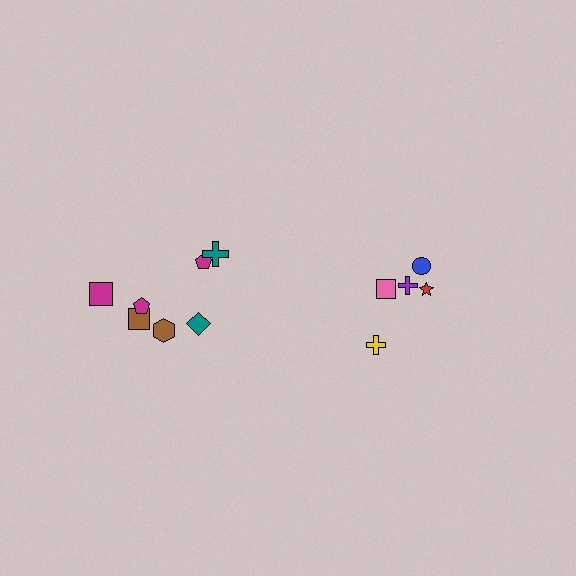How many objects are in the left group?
There are 7 objects.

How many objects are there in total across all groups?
There are 12 objects.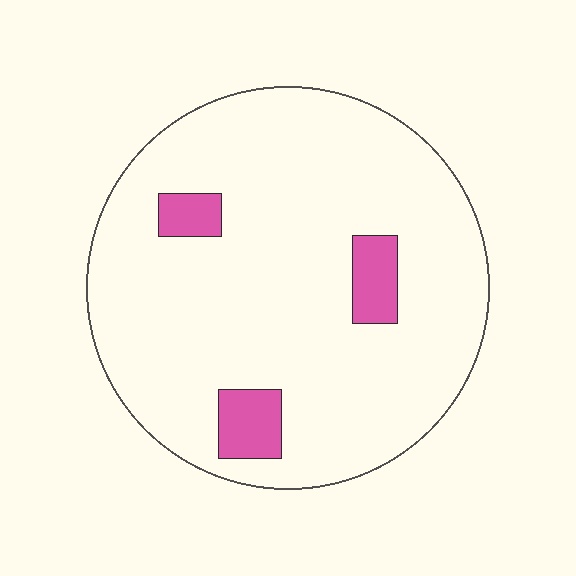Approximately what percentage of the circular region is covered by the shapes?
Approximately 10%.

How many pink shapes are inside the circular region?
3.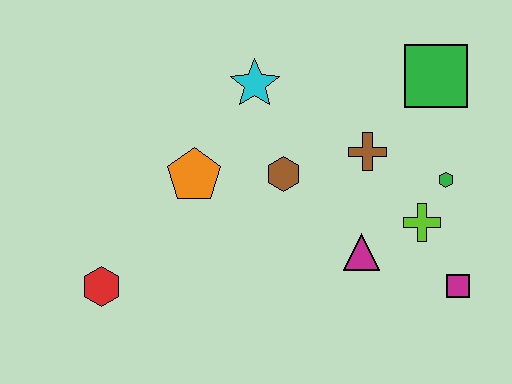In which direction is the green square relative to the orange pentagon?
The green square is to the right of the orange pentagon.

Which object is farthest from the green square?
The red hexagon is farthest from the green square.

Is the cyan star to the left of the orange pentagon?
No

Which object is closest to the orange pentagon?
The brown hexagon is closest to the orange pentagon.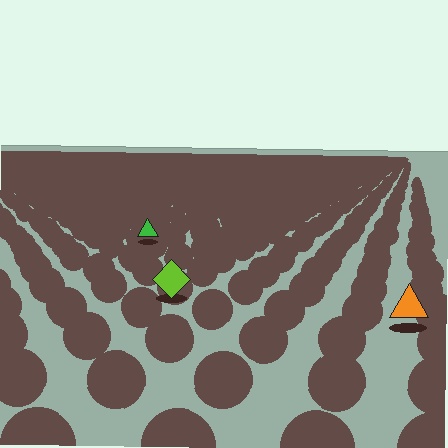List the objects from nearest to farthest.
From nearest to farthest: the orange triangle, the lime diamond, the green triangle.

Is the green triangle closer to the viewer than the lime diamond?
No. The lime diamond is closer — you can tell from the texture gradient: the ground texture is coarser near it.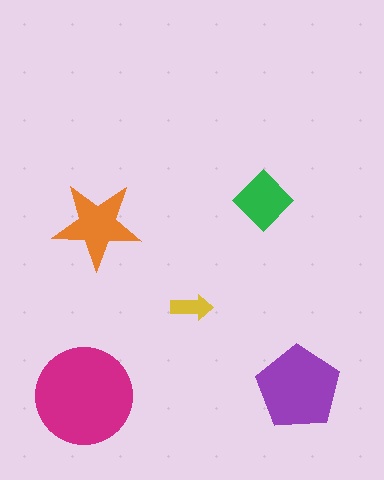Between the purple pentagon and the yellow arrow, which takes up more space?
The purple pentagon.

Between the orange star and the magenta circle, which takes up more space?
The magenta circle.